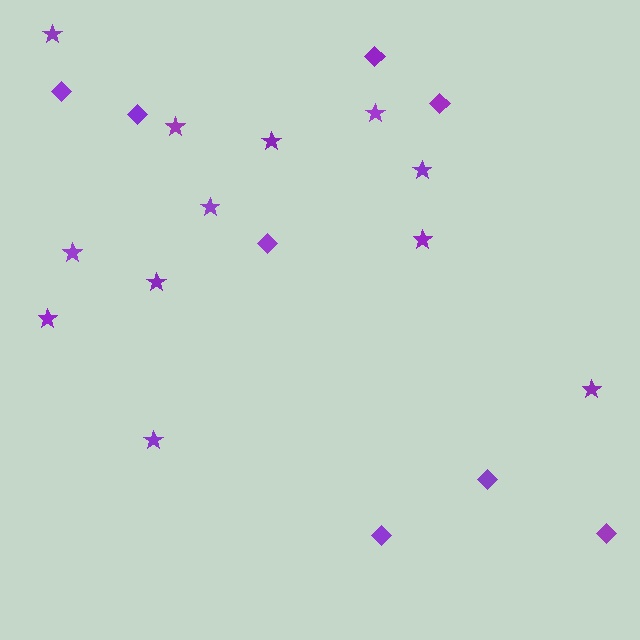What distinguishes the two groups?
There are 2 groups: one group of diamonds (8) and one group of stars (12).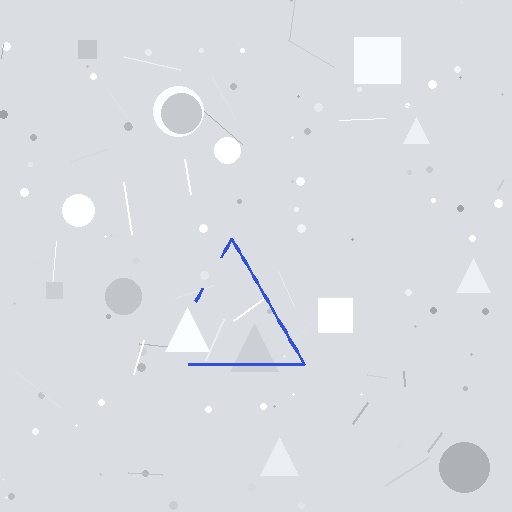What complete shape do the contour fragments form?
The contour fragments form a triangle.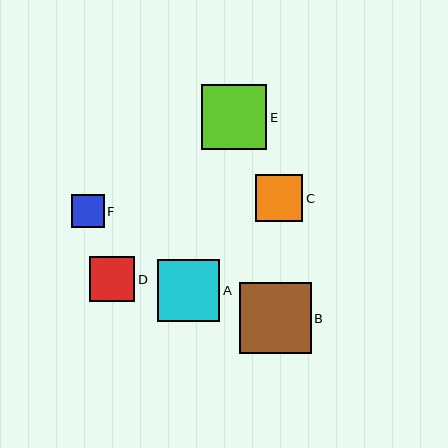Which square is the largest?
Square B is the largest with a size of approximately 72 pixels.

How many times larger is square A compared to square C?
Square A is approximately 1.3 times the size of square C.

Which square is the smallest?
Square F is the smallest with a size of approximately 33 pixels.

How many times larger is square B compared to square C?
Square B is approximately 1.5 times the size of square C.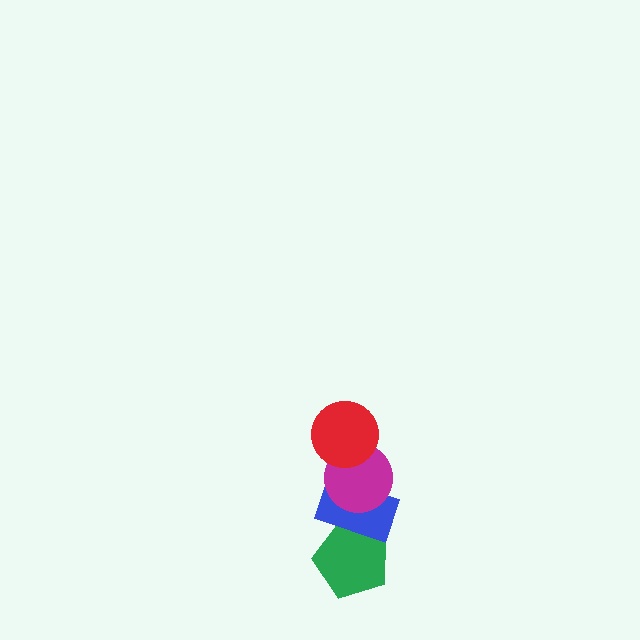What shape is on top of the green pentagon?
The blue rectangle is on top of the green pentagon.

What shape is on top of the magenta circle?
The red circle is on top of the magenta circle.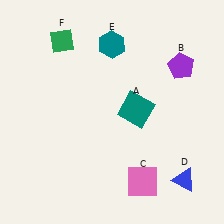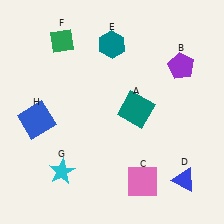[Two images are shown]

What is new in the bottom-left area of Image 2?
A blue square (H) was added in the bottom-left area of Image 2.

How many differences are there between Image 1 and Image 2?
There are 2 differences between the two images.